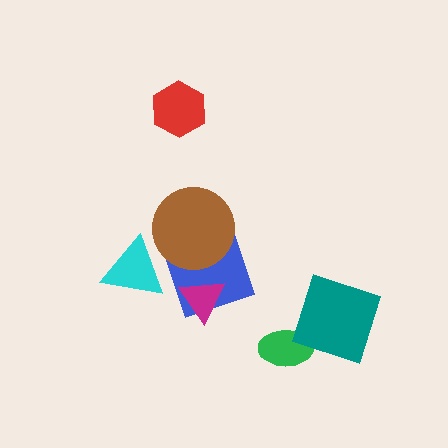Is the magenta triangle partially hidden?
No, no other shape covers it.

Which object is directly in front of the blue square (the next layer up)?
The magenta triangle is directly in front of the blue square.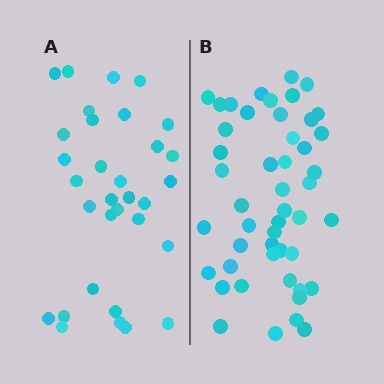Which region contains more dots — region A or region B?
Region B (the right region) has more dots.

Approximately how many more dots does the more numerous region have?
Region B has approximately 15 more dots than region A.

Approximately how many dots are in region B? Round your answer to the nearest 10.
About 50 dots. (The exact count is 48, which rounds to 50.)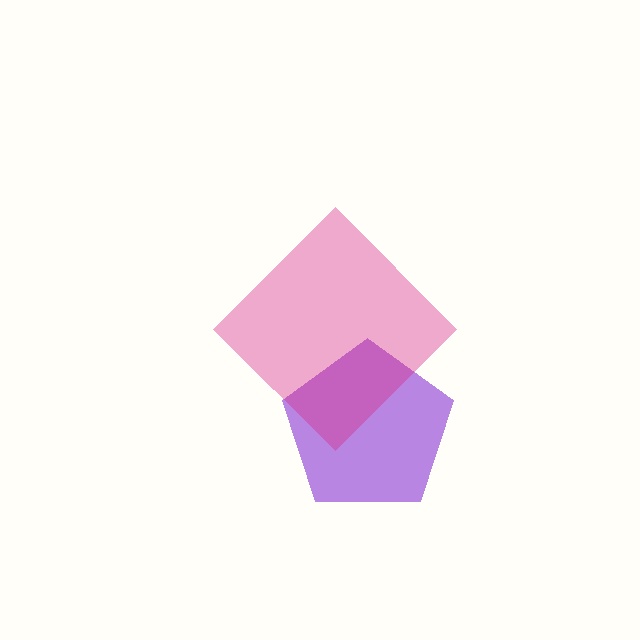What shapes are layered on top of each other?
The layered shapes are: a purple pentagon, a magenta diamond.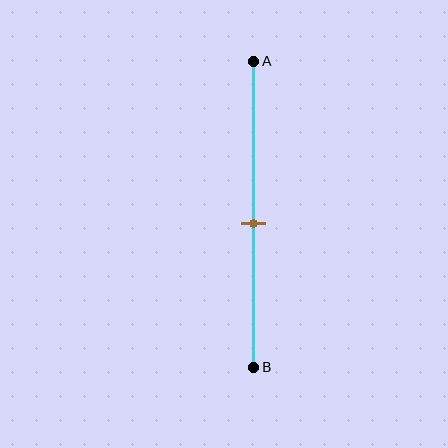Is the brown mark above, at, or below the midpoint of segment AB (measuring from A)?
The brown mark is approximately at the midpoint of segment AB.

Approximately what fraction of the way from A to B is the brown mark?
The brown mark is approximately 55% of the way from A to B.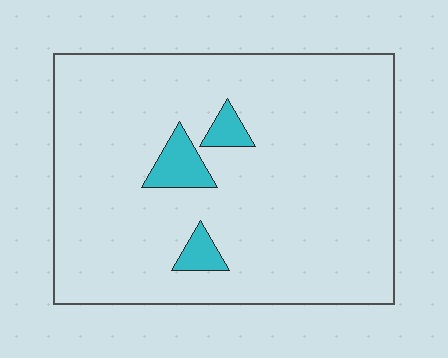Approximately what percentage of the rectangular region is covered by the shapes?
Approximately 5%.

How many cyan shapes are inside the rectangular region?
3.